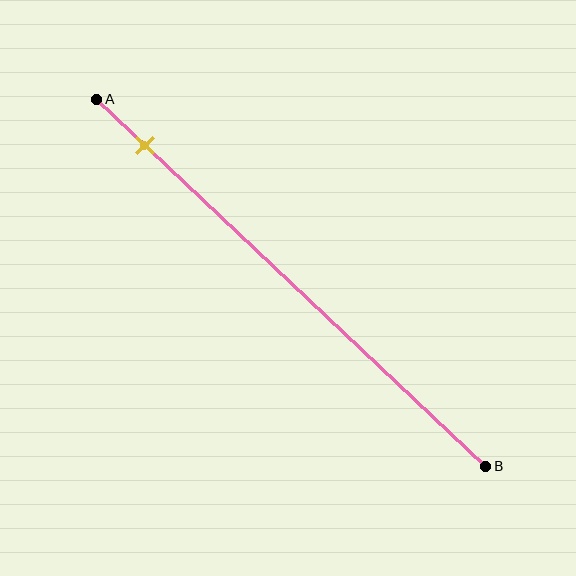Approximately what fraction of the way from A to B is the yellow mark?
The yellow mark is approximately 15% of the way from A to B.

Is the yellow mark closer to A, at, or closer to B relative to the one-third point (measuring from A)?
The yellow mark is closer to point A than the one-third point of segment AB.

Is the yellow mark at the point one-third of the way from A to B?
No, the mark is at about 15% from A, not at the 33% one-third point.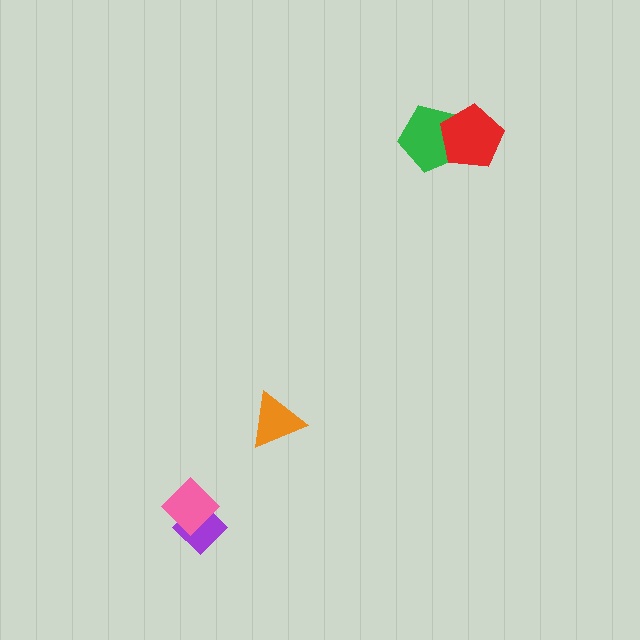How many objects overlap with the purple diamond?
1 object overlaps with the purple diamond.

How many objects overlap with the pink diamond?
1 object overlaps with the pink diamond.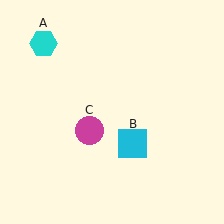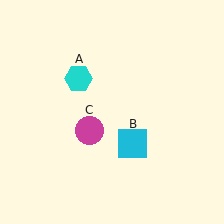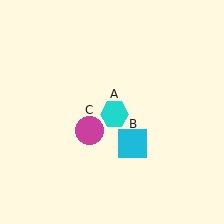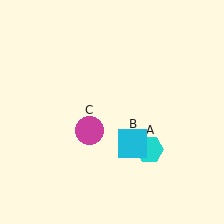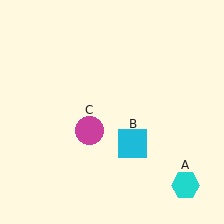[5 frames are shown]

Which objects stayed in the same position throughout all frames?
Cyan square (object B) and magenta circle (object C) remained stationary.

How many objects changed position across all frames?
1 object changed position: cyan hexagon (object A).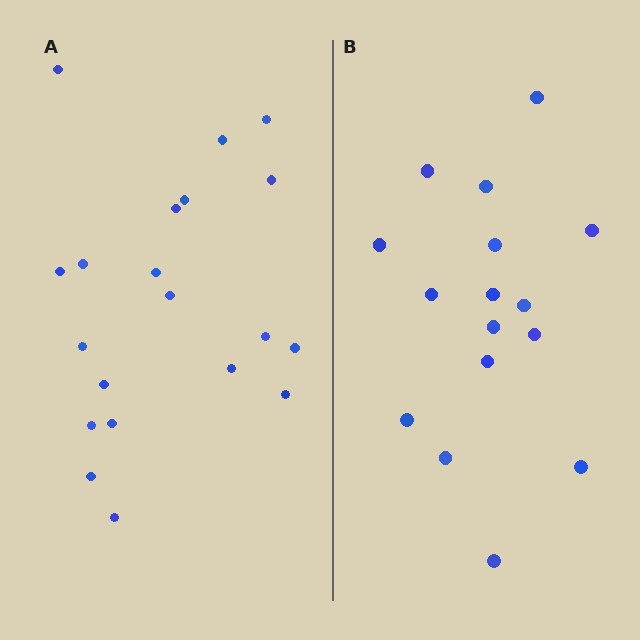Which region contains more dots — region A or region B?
Region A (the left region) has more dots.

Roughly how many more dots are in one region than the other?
Region A has about 4 more dots than region B.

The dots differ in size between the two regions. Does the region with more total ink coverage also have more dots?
No. Region B has more total ink coverage because its dots are larger, but region A actually contains more individual dots. Total area can be misleading — the number of items is what matters here.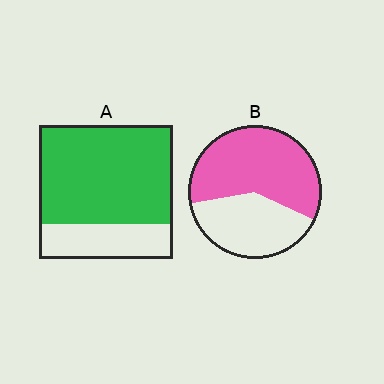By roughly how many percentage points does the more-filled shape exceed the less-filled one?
By roughly 15 percentage points (A over B).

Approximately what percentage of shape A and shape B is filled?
A is approximately 75% and B is approximately 60%.